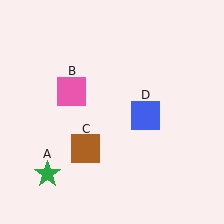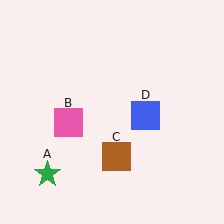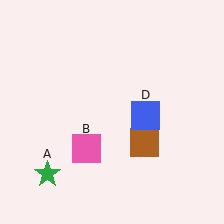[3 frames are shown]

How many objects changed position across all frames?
2 objects changed position: pink square (object B), brown square (object C).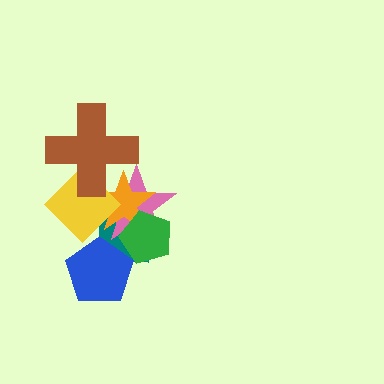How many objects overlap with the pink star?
5 objects overlap with the pink star.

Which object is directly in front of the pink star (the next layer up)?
The orange star is directly in front of the pink star.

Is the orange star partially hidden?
Yes, it is partially covered by another shape.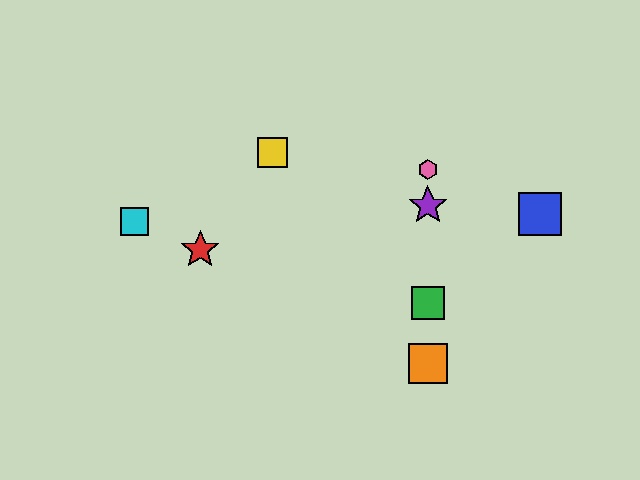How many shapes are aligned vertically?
4 shapes (the green square, the purple star, the orange square, the pink hexagon) are aligned vertically.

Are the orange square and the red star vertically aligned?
No, the orange square is at x≈428 and the red star is at x≈200.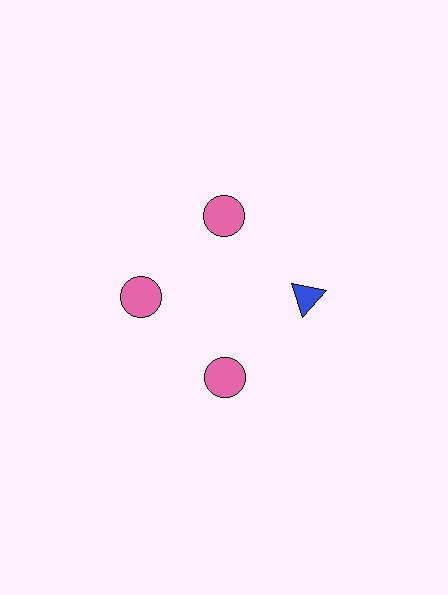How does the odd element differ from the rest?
It differs in both color (blue instead of pink) and shape (triangle instead of circle).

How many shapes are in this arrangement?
There are 4 shapes arranged in a ring pattern.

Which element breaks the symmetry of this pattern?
The blue triangle at roughly the 3 o'clock position breaks the symmetry. All other shapes are pink circles.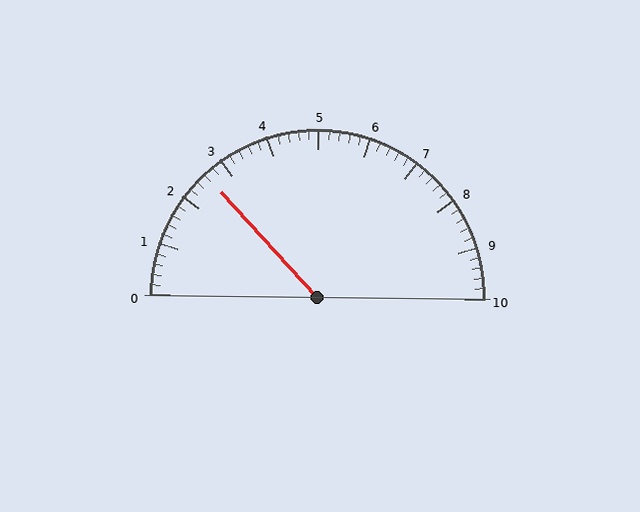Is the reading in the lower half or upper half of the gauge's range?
The reading is in the lower half of the range (0 to 10).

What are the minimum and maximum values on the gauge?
The gauge ranges from 0 to 10.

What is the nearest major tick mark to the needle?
The nearest major tick mark is 3.